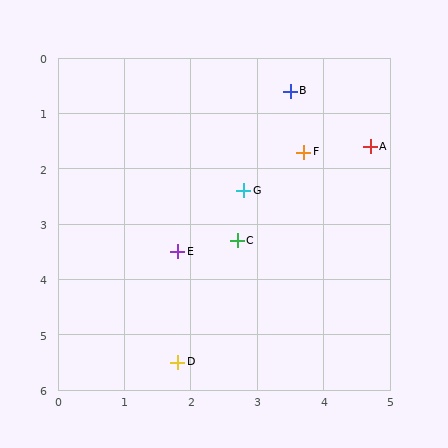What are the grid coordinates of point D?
Point D is at approximately (1.8, 5.5).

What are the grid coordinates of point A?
Point A is at approximately (4.7, 1.6).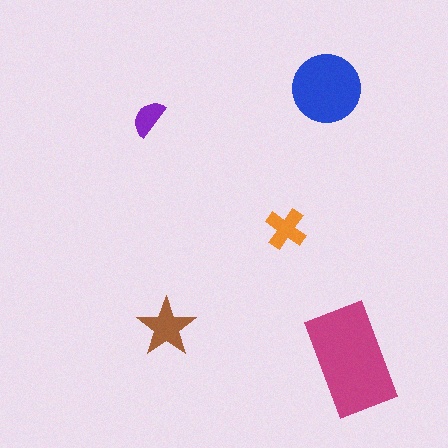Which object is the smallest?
The purple semicircle.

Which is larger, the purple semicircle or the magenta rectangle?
The magenta rectangle.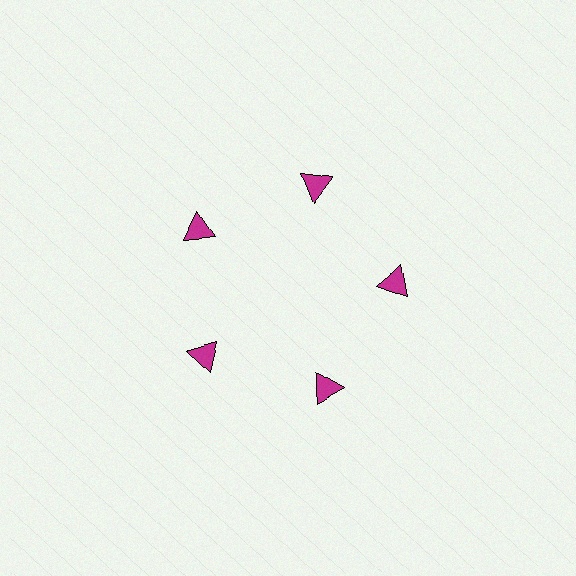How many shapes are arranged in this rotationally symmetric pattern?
There are 5 shapes, arranged in 5 groups of 1.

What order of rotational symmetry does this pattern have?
This pattern has 5-fold rotational symmetry.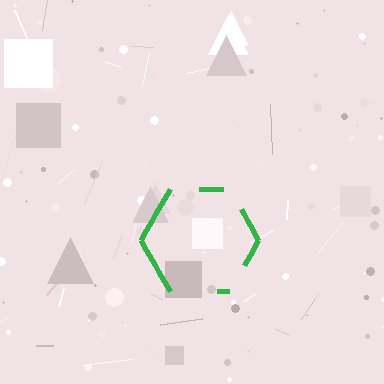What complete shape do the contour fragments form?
The contour fragments form a hexagon.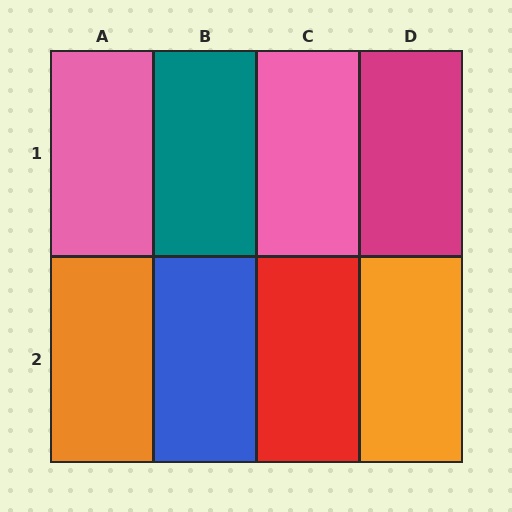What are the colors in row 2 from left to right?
Orange, blue, red, orange.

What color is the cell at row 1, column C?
Pink.